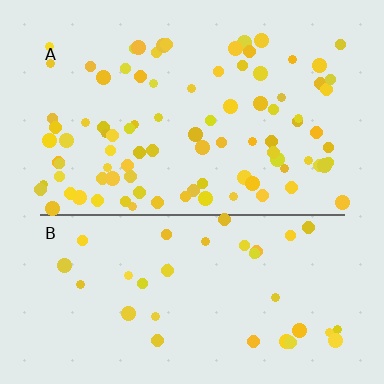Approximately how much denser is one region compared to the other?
Approximately 2.7× — region A over region B.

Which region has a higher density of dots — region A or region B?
A (the top).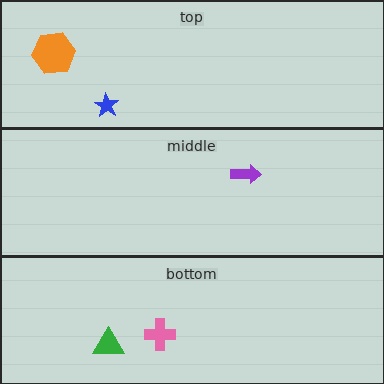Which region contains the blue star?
The top region.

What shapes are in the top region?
The blue star, the orange hexagon.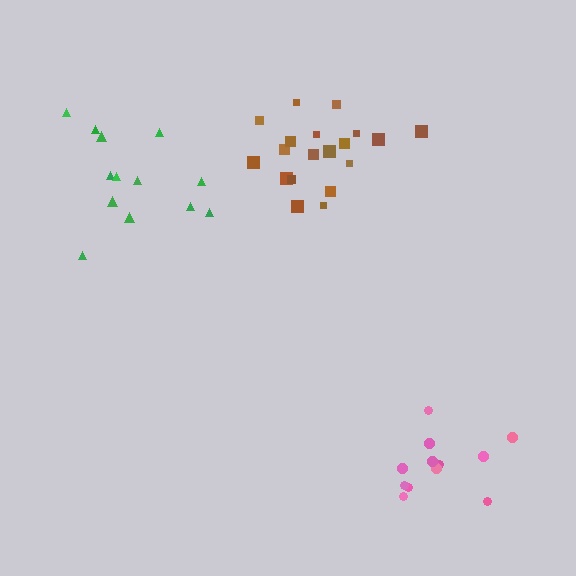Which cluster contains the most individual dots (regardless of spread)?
Brown (20).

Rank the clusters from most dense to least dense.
brown, pink, green.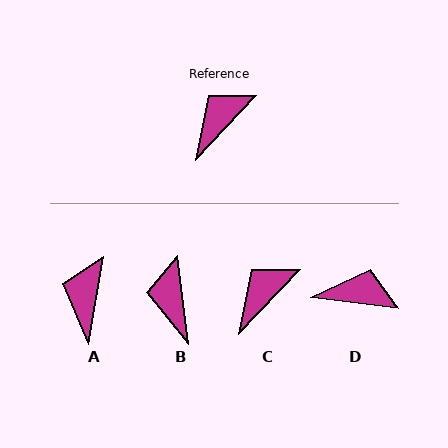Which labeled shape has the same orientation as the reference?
C.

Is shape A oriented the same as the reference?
No, it is off by about 34 degrees.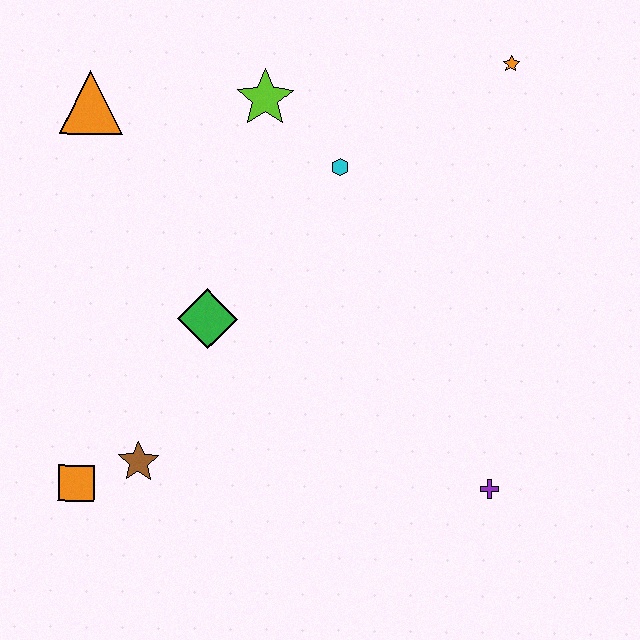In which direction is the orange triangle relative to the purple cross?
The orange triangle is to the left of the purple cross.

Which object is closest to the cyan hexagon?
The lime star is closest to the cyan hexagon.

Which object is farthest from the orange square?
The orange star is farthest from the orange square.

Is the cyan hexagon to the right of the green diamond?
Yes